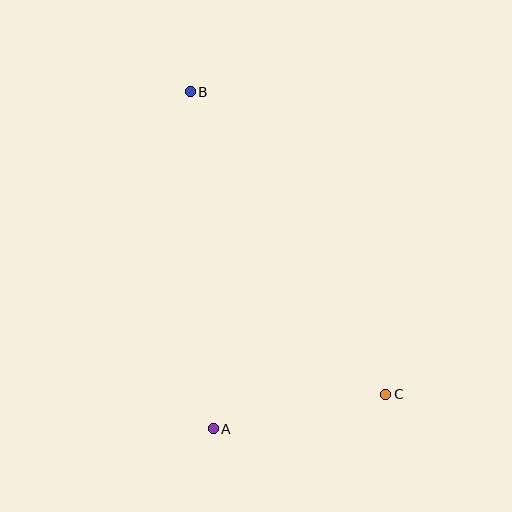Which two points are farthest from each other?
Points B and C are farthest from each other.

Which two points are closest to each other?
Points A and C are closest to each other.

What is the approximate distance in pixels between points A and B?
The distance between A and B is approximately 338 pixels.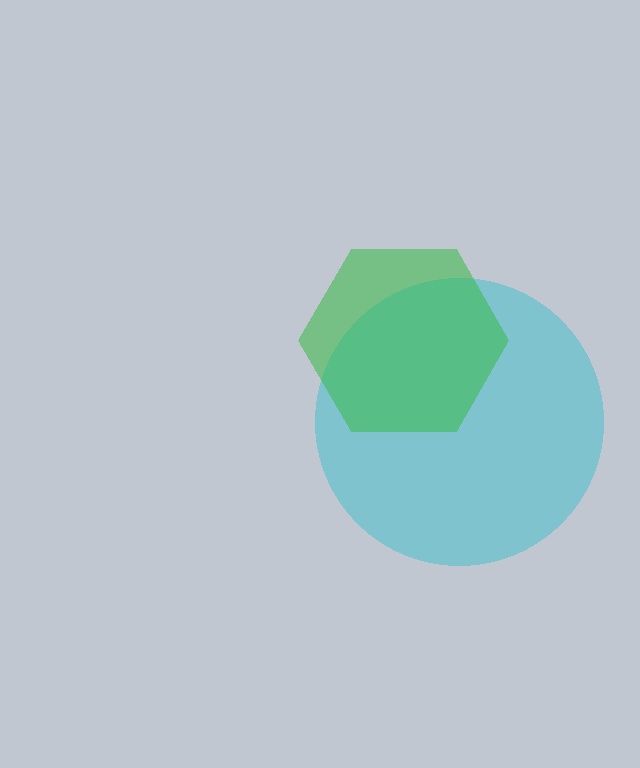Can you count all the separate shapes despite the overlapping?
Yes, there are 2 separate shapes.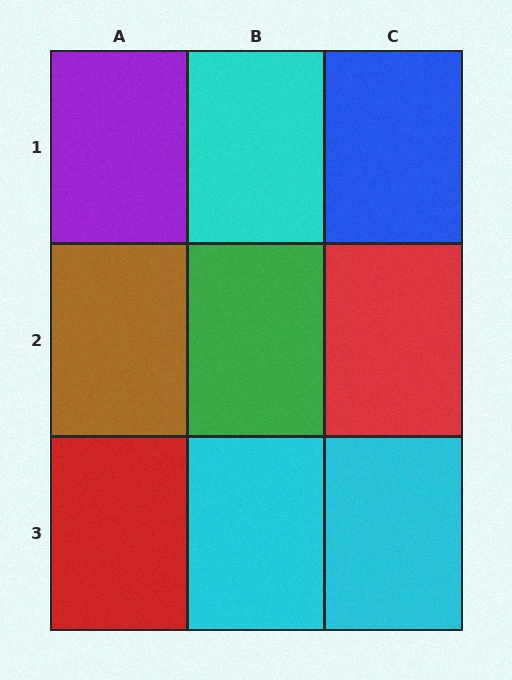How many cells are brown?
1 cell is brown.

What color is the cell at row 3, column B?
Cyan.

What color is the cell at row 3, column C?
Cyan.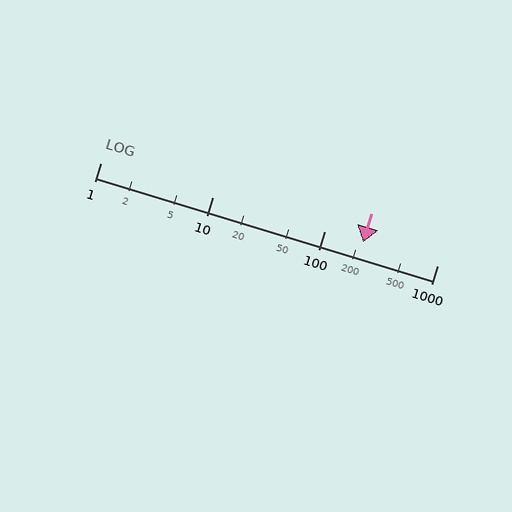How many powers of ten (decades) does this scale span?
The scale spans 3 decades, from 1 to 1000.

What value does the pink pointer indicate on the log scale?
The pointer indicates approximately 220.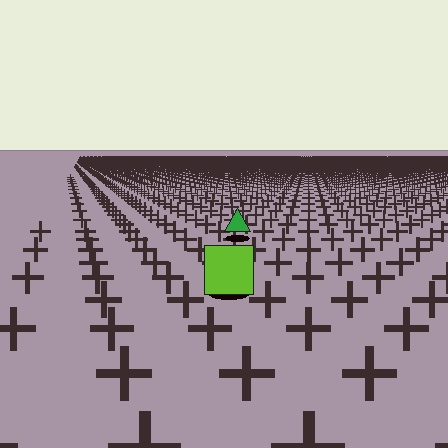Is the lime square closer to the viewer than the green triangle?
Yes. The lime square is closer — you can tell from the texture gradient: the ground texture is coarser near it.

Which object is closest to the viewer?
The lime square is closest. The texture marks near it are larger and more spread out.